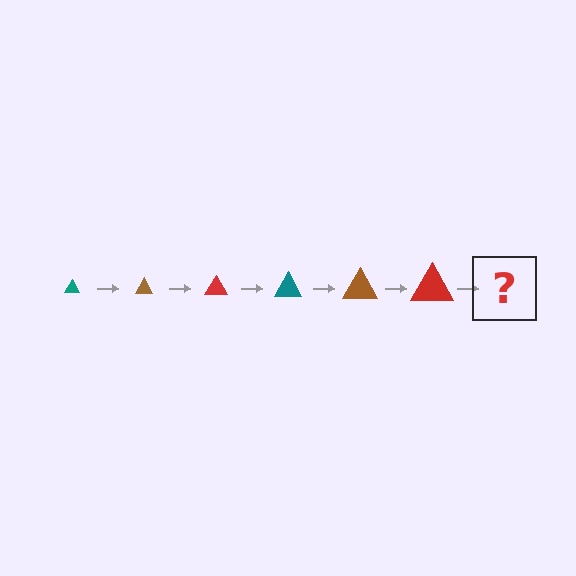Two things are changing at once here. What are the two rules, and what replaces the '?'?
The two rules are that the triangle grows larger each step and the color cycles through teal, brown, and red. The '?' should be a teal triangle, larger than the previous one.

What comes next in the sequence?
The next element should be a teal triangle, larger than the previous one.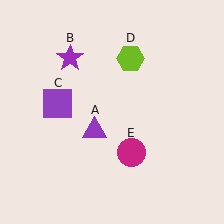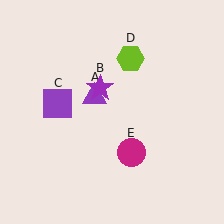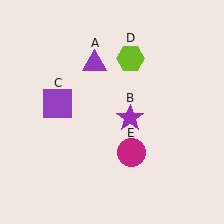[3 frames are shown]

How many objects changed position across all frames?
2 objects changed position: purple triangle (object A), purple star (object B).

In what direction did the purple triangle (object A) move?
The purple triangle (object A) moved up.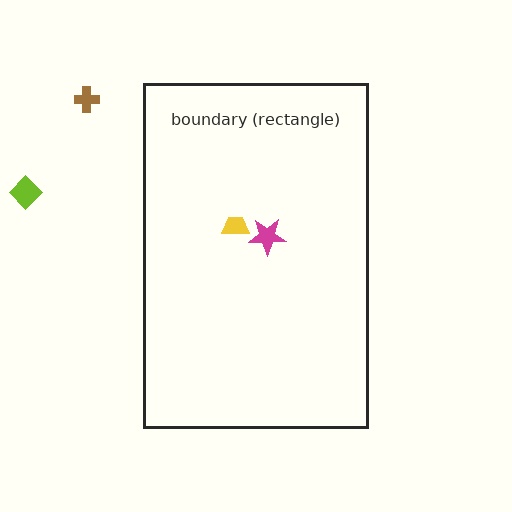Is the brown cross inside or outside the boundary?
Outside.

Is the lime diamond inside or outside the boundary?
Outside.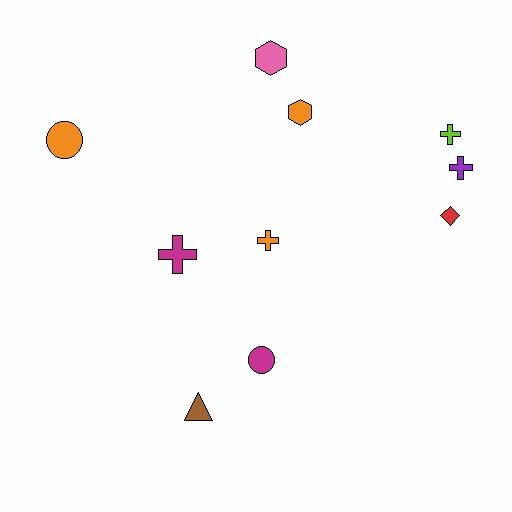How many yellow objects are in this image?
There are no yellow objects.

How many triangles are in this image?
There is 1 triangle.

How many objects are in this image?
There are 10 objects.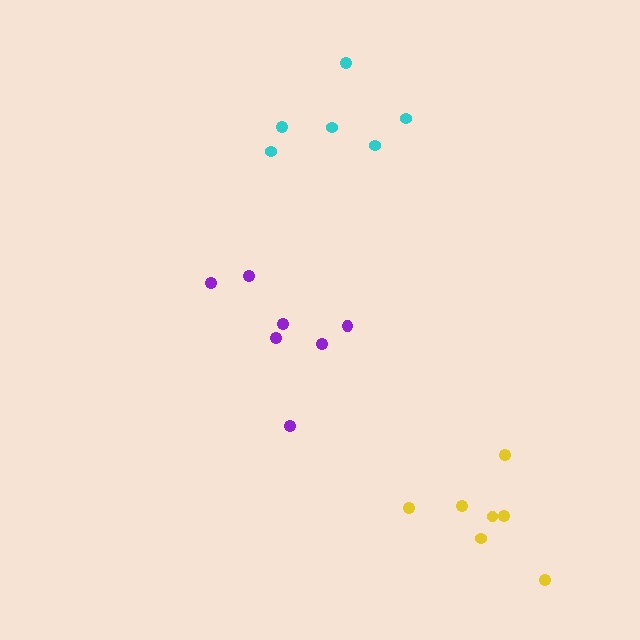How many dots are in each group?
Group 1: 7 dots, Group 2: 6 dots, Group 3: 7 dots (20 total).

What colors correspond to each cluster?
The clusters are colored: purple, cyan, yellow.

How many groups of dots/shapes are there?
There are 3 groups.